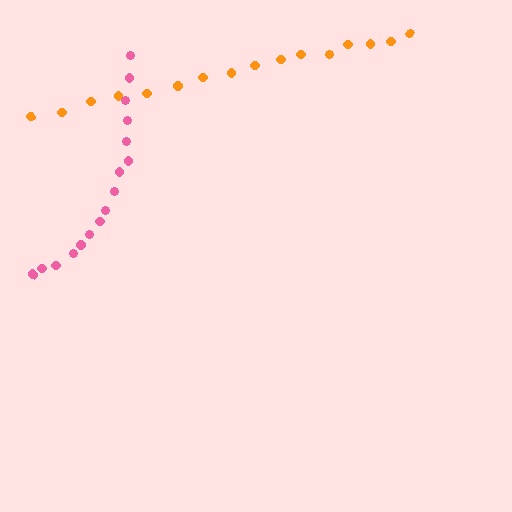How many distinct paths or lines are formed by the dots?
There are 2 distinct paths.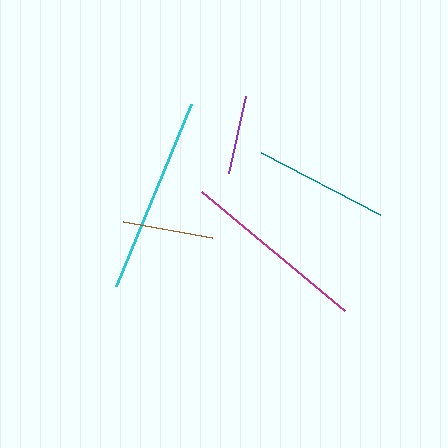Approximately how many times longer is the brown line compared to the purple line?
The brown line is approximately 1.1 times the length of the purple line.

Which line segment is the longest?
The cyan line is the longest at approximately 196 pixels.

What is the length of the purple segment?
The purple segment is approximately 79 pixels long.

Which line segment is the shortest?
The purple line is the shortest at approximately 79 pixels.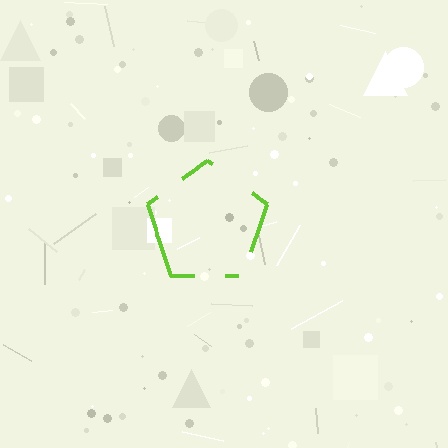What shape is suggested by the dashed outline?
The dashed outline suggests a pentagon.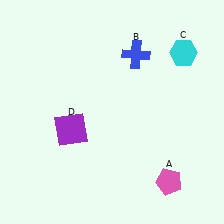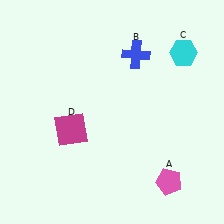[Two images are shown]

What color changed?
The square (D) changed from purple in Image 1 to magenta in Image 2.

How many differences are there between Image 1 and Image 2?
There is 1 difference between the two images.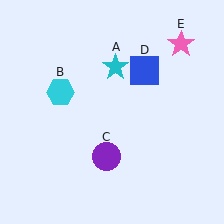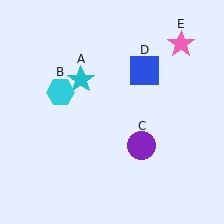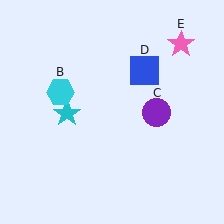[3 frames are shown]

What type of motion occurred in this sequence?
The cyan star (object A), purple circle (object C) rotated counterclockwise around the center of the scene.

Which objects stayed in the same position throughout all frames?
Cyan hexagon (object B) and blue square (object D) and pink star (object E) remained stationary.